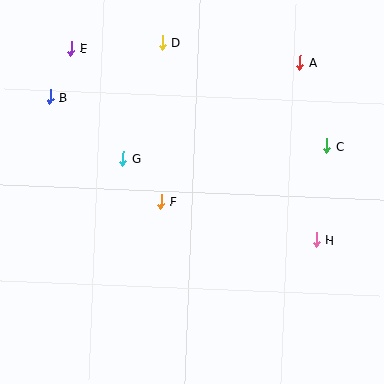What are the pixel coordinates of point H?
Point H is at (316, 240).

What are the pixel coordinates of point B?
Point B is at (50, 97).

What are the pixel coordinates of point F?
Point F is at (161, 202).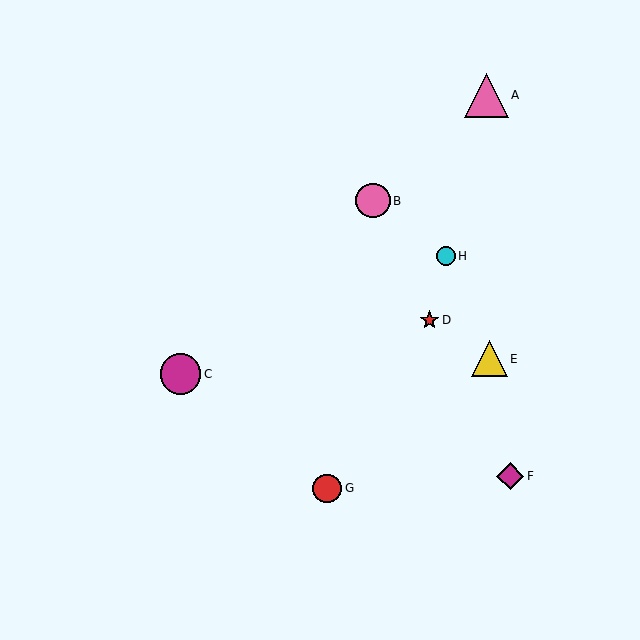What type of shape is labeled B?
Shape B is a pink circle.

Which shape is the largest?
The pink triangle (labeled A) is the largest.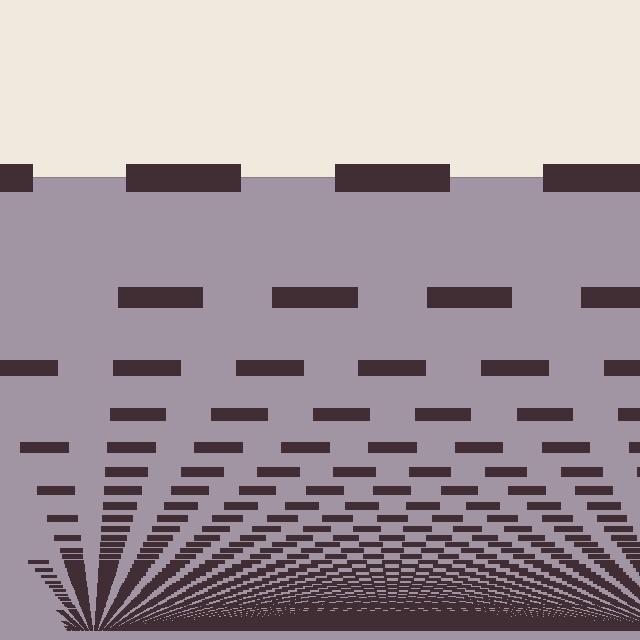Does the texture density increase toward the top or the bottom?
Density increases toward the bottom.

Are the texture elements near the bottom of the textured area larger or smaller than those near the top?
Smaller. The gradient is inverted — elements near the bottom are smaller and denser.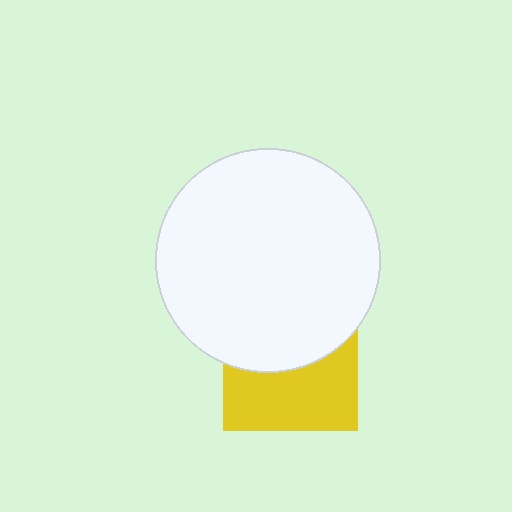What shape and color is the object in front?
The object in front is a white circle.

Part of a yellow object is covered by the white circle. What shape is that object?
It is a square.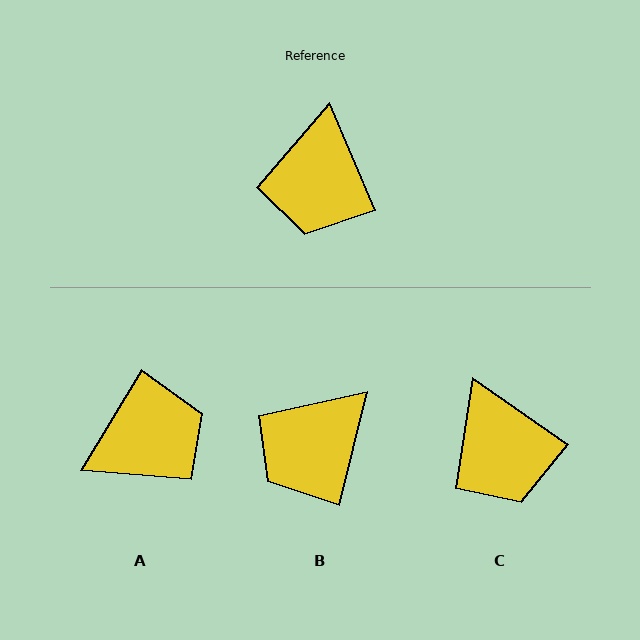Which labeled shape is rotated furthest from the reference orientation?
A, about 125 degrees away.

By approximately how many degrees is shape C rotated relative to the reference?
Approximately 32 degrees counter-clockwise.